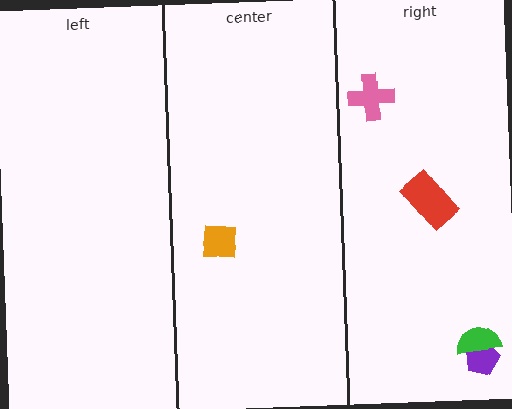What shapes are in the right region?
The red rectangle, the purple pentagon, the green semicircle, the pink cross.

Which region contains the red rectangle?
The right region.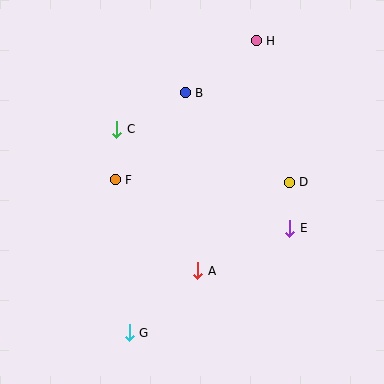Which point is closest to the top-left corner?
Point C is closest to the top-left corner.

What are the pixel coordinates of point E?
Point E is at (290, 228).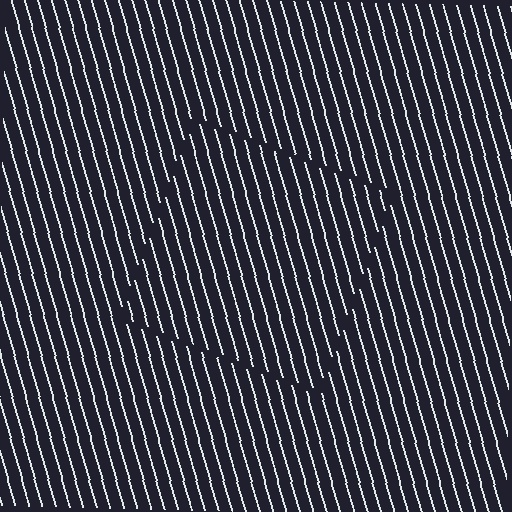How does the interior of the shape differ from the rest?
The interior of the shape contains the same grating, shifted by half a period — the contour is defined by the phase discontinuity where line-ends from the inner and outer gratings abut.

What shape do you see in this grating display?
An illusory square. The interior of the shape contains the same grating, shifted by half a period — the contour is defined by the phase discontinuity where line-ends from the inner and outer gratings abut.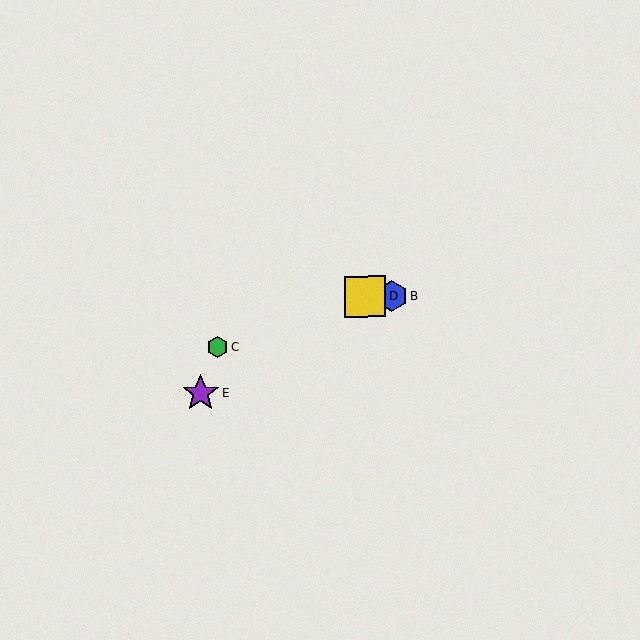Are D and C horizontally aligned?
No, D is at y≈296 and C is at y≈347.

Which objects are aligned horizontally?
Objects A, B, D are aligned horizontally.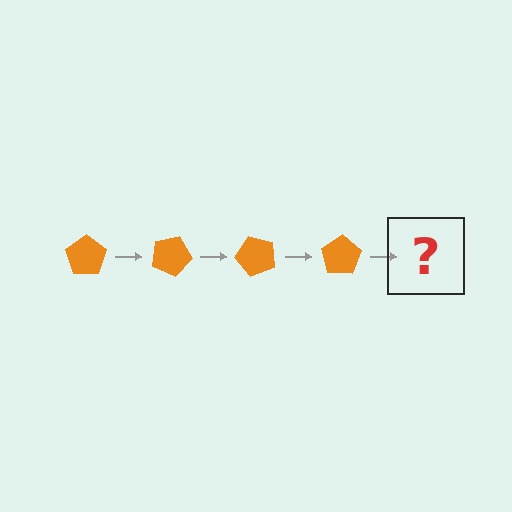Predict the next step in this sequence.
The next step is an orange pentagon rotated 100 degrees.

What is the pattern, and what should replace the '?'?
The pattern is that the pentagon rotates 25 degrees each step. The '?' should be an orange pentagon rotated 100 degrees.